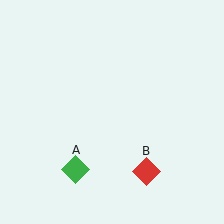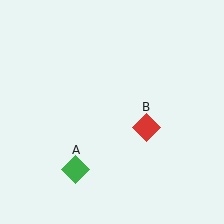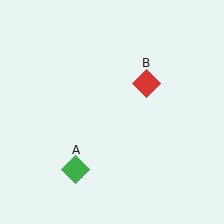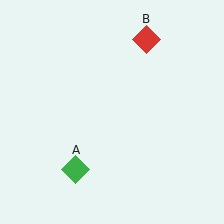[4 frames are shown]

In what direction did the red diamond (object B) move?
The red diamond (object B) moved up.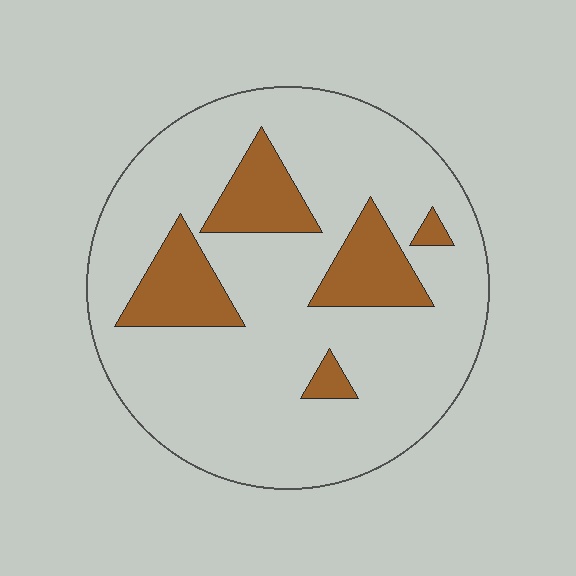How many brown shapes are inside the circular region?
5.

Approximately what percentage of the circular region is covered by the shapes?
Approximately 20%.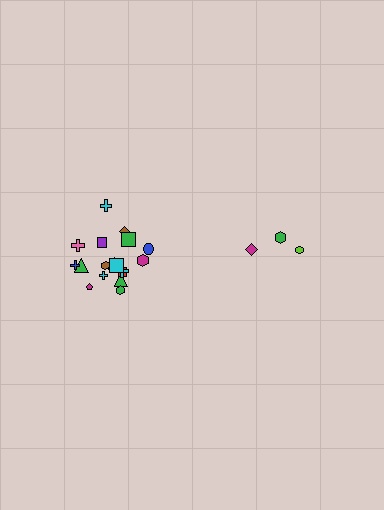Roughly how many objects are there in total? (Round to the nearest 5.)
Roughly 25 objects in total.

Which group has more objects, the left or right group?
The left group.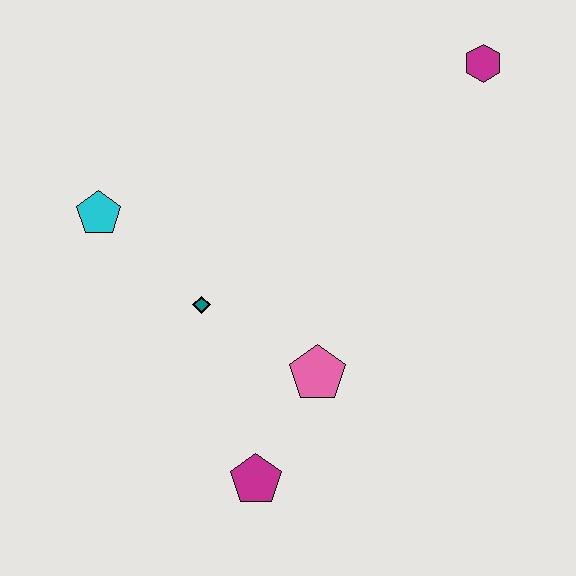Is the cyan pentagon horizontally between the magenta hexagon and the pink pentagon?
No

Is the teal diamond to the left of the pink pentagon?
Yes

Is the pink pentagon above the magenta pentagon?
Yes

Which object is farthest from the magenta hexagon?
The magenta pentagon is farthest from the magenta hexagon.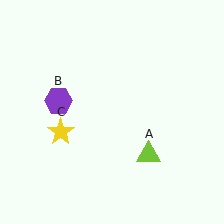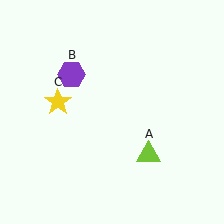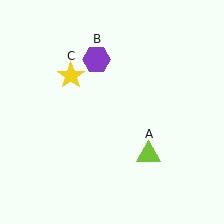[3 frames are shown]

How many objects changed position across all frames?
2 objects changed position: purple hexagon (object B), yellow star (object C).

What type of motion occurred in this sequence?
The purple hexagon (object B), yellow star (object C) rotated clockwise around the center of the scene.